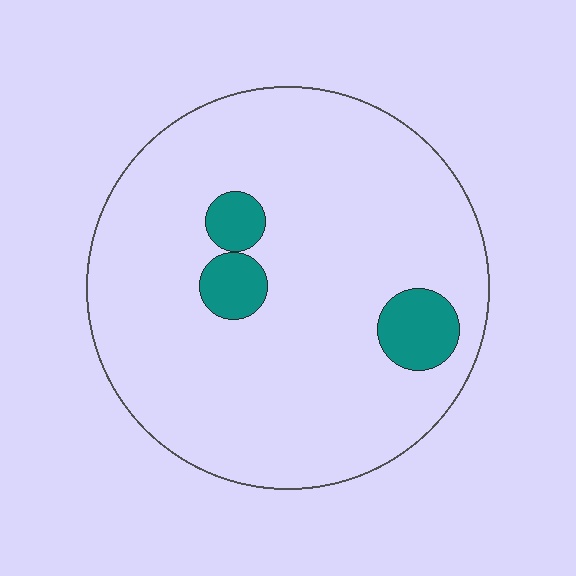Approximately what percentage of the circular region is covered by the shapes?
Approximately 10%.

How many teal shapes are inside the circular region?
3.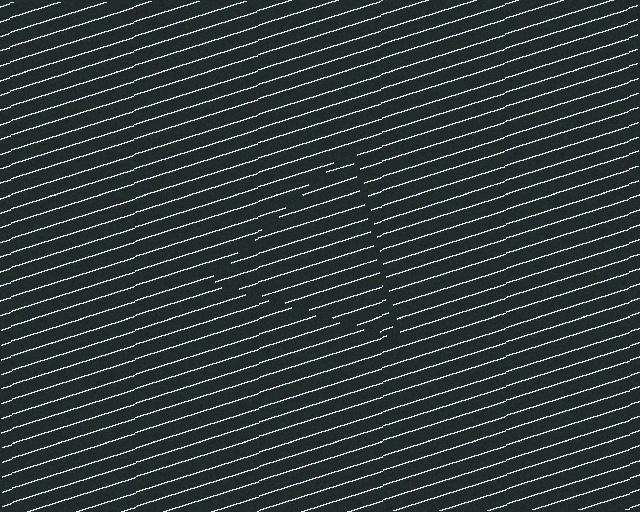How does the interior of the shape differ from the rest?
The interior of the shape contains the same grating, shifted by half a period — the contour is defined by the phase discontinuity where line-ends from the inner and outer gratings abut.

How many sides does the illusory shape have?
3 sides — the line-ends trace a triangle.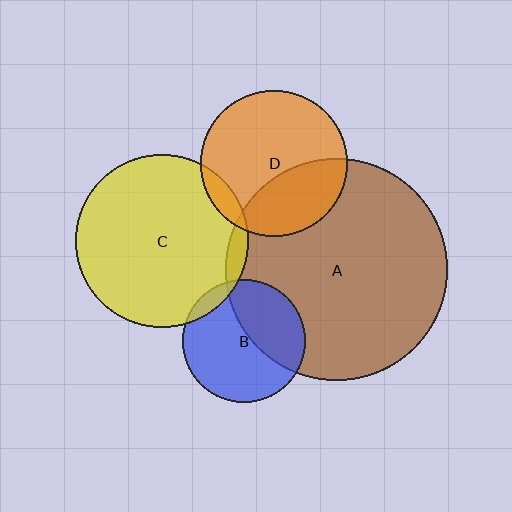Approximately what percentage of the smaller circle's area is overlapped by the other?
Approximately 5%.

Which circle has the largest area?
Circle A (brown).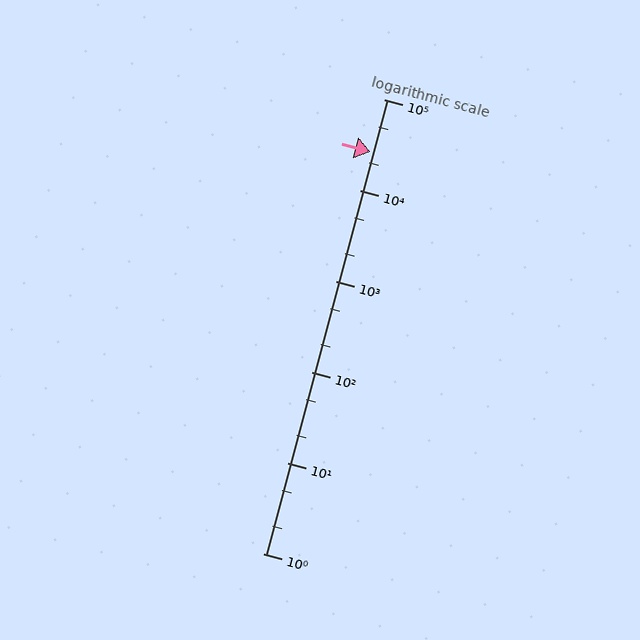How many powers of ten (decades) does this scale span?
The scale spans 5 decades, from 1 to 100000.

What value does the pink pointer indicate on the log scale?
The pointer indicates approximately 26000.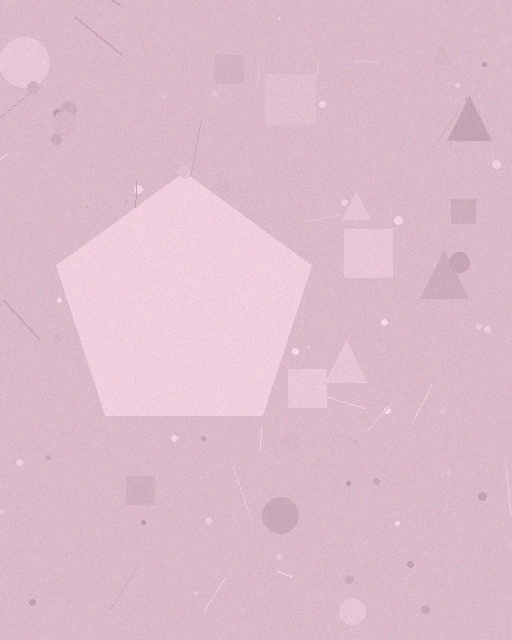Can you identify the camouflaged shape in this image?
The camouflaged shape is a pentagon.